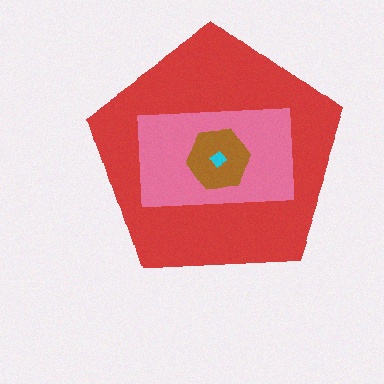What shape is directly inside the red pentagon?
The pink rectangle.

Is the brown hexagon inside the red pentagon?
Yes.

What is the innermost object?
The cyan diamond.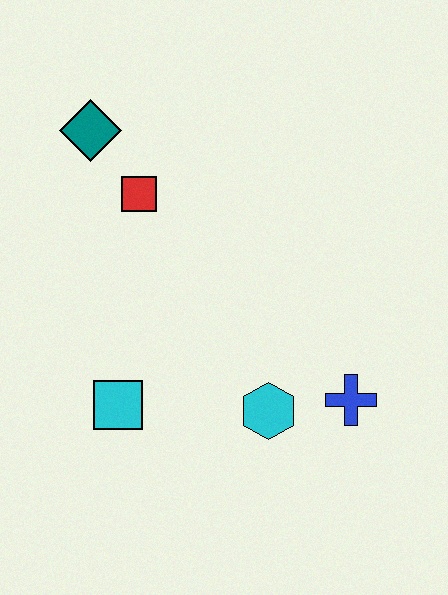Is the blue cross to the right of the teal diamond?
Yes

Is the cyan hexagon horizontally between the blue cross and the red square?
Yes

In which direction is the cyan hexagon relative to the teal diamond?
The cyan hexagon is below the teal diamond.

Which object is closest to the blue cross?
The cyan hexagon is closest to the blue cross.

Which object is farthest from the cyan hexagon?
The teal diamond is farthest from the cyan hexagon.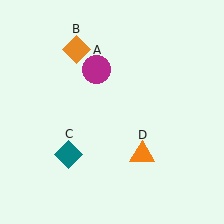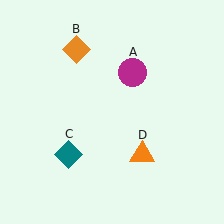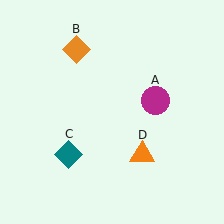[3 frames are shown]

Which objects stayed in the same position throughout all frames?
Orange diamond (object B) and teal diamond (object C) and orange triangle (object D) remained stationary.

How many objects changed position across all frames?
1 object changed position: magenta circle (object A).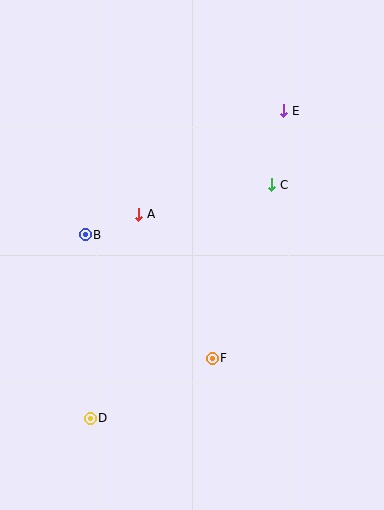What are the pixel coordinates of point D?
Point D is at (90, 418).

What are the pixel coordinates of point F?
Point F is at (212, 358).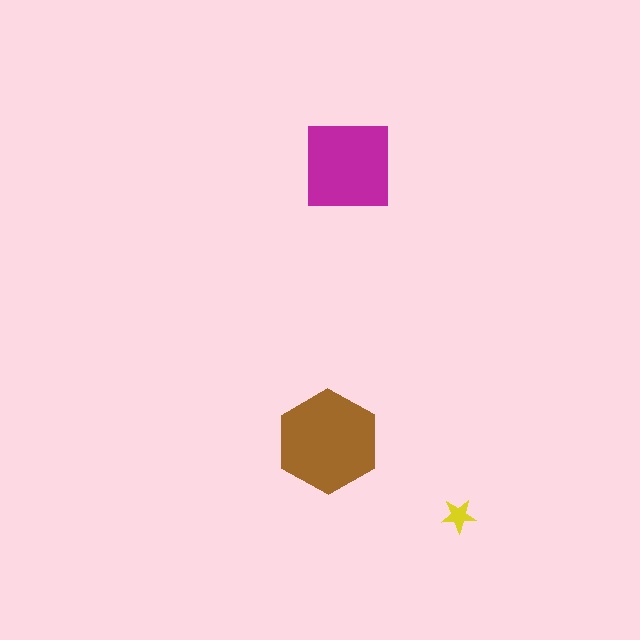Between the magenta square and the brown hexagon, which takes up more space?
The brown hexagon.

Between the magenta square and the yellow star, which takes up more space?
The magenta square.